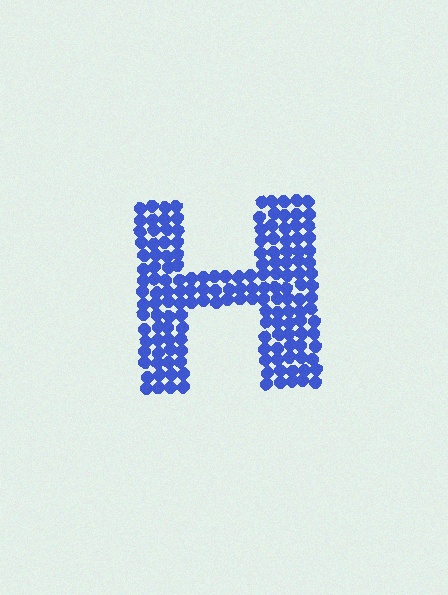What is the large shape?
The large shape is the letter H.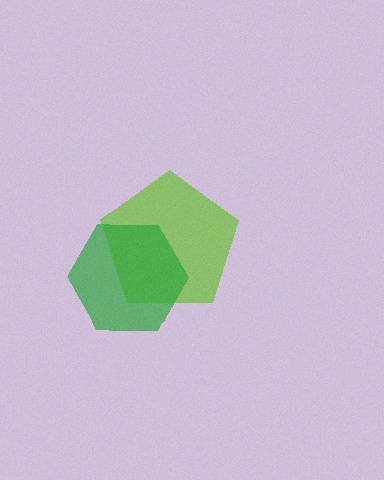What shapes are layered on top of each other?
The layered shapes are: a lime pentagon, a green hexagon.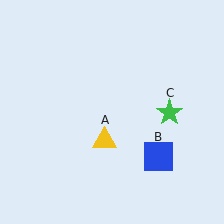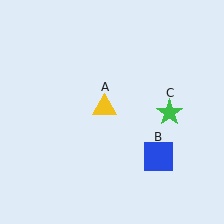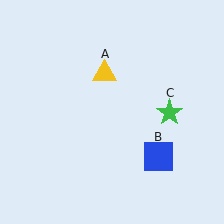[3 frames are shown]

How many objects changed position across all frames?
1 object changed position: yellow triangle (object A).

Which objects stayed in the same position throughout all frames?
Blue square (object B) and green star (object C) remained stationary.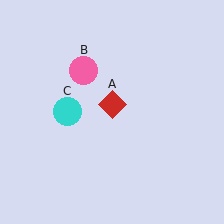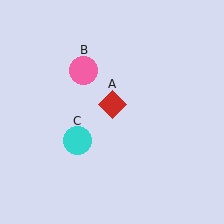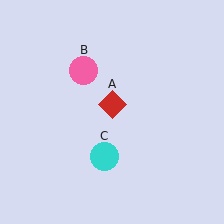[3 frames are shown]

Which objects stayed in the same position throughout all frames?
Red diamond (object A) and pink circle (object B) remained stationary.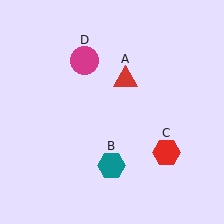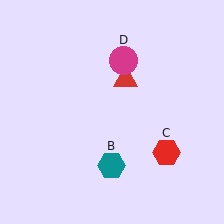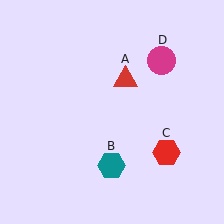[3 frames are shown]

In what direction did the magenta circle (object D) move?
The magenta circle (object D) moved right.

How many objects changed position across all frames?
1 object changed position: magenta circle (object D).